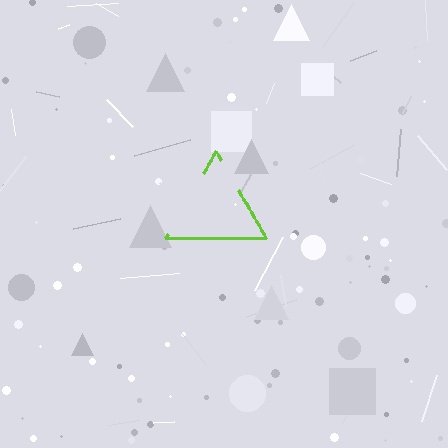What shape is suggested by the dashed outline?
The dashed outline suggests a triangle.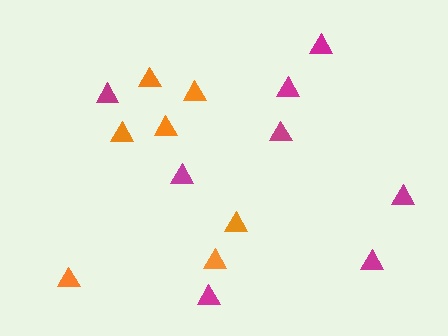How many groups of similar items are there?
There are 2 groups: one group of orange triangles (7) and one group of magenta triangles (8).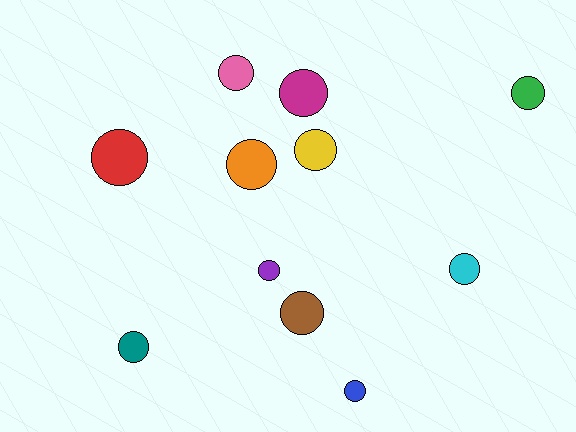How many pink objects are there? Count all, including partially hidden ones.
There is 1 pink object.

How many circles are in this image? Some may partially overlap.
There are 11 circles.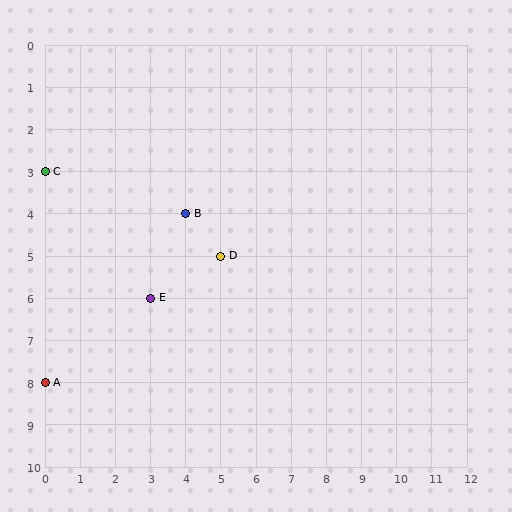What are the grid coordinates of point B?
Point B is at grid coordinates (4, 4).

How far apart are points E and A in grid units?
Points E and A are 3 columns and 2 rows apart (about 3.6 grid units diagonally).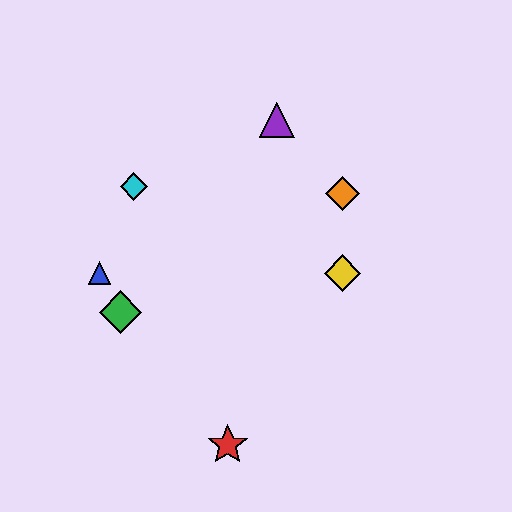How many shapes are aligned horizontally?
2 shapes (the blue triangle, the yellow diamond) are aligned horizontally.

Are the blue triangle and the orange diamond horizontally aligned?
No, the blue triangle is at y≈273 and the orange diamond is at y≈194.